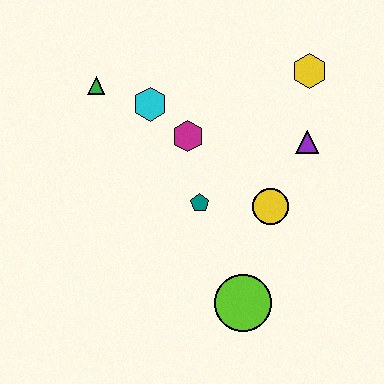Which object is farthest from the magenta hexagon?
The lime circle is farthest from the magenta hexagon.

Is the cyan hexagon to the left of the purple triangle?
Yes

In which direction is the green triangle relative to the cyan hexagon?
The green triangle is to the left of the cyan hexagon.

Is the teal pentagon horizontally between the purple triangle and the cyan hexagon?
Yes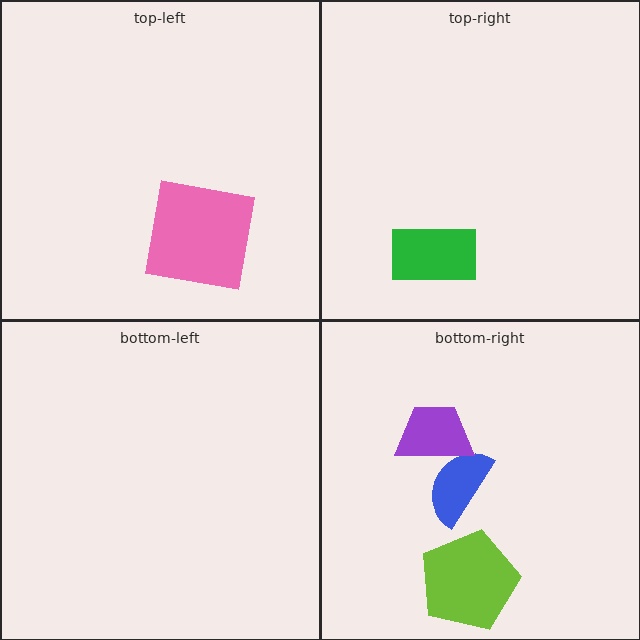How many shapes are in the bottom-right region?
3.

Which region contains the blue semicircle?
The bottom-right region.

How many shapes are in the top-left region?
1.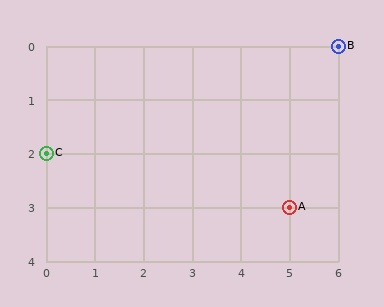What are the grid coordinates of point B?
Point B is at grid coordinates (6, 0).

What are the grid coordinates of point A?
Point A is at grid coordinates (5, 3).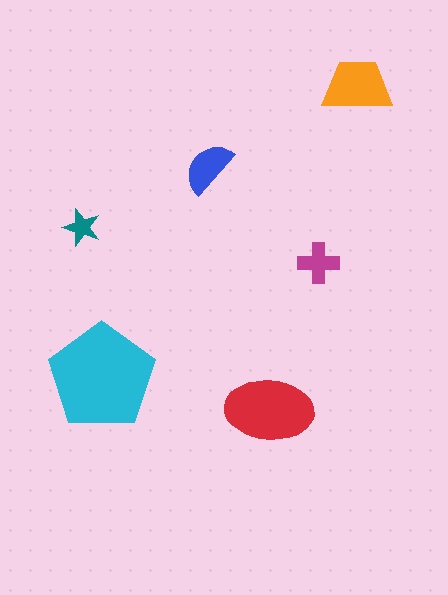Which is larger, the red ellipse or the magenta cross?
The red ellipse.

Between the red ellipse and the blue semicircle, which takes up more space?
The red ellipse.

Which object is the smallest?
The teal star.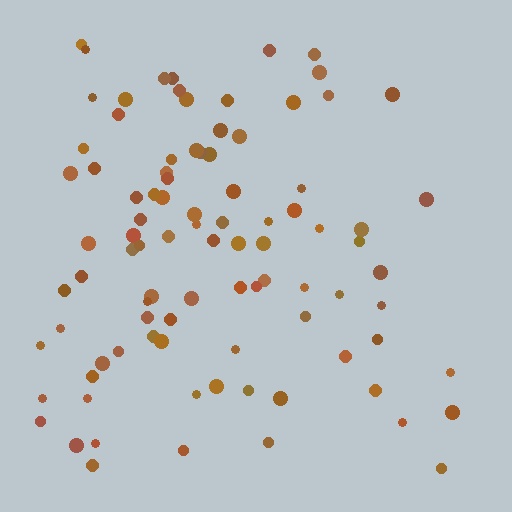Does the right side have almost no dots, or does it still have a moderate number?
Still a moderate number, just noticeably fewer than the left.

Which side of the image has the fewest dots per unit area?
The right.